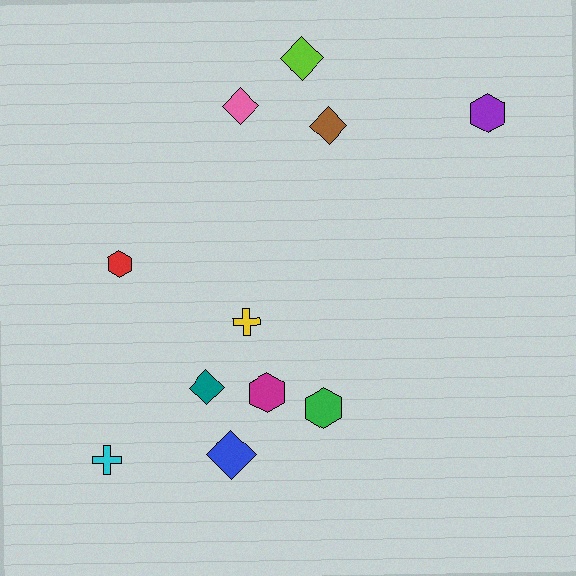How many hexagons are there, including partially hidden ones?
There are 4 hexagons.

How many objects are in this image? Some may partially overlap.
There are 11 objects.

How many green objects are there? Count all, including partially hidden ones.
There is 1 green object.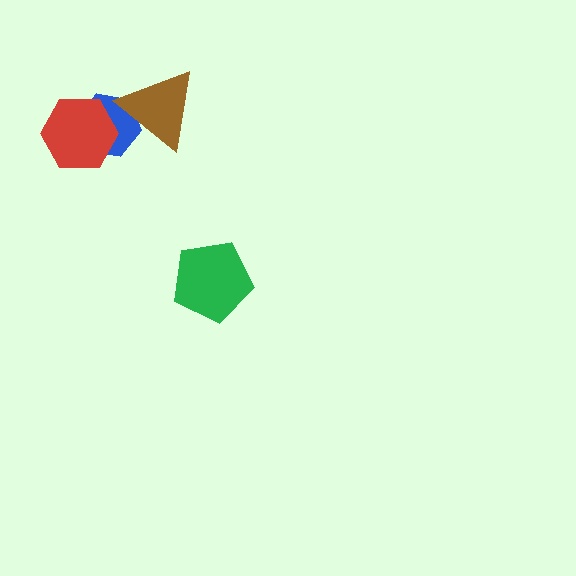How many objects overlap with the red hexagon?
1 object overlaps with the red hexagon.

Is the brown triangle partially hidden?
No, no other shape covers it.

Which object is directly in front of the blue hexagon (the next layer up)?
The brown triangle is directly in front of the blue hexagon.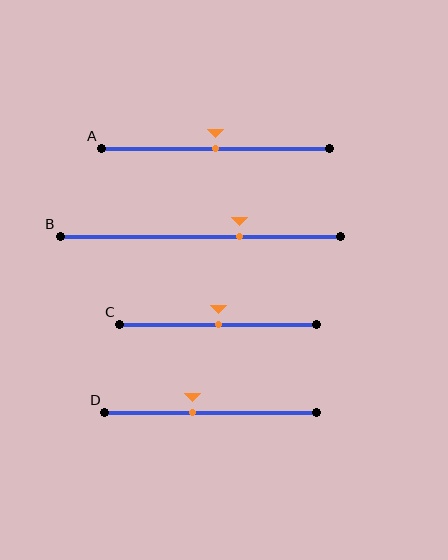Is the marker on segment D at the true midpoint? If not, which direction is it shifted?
No, the marker on segment D is shifted to the left by about 9% of the segment length.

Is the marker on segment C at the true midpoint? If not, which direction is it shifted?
Yes, the marker on segment C is at the true midpoint.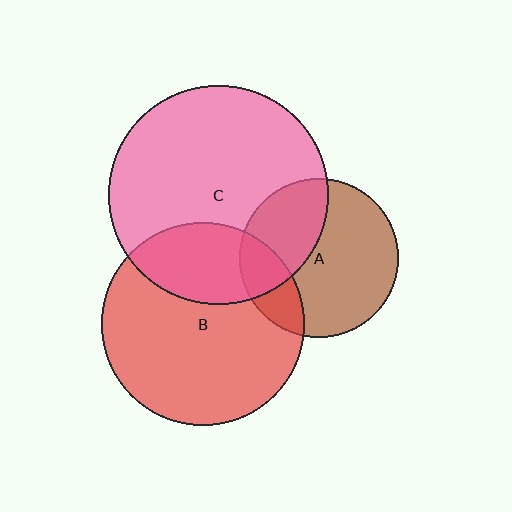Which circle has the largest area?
Circle C (pink).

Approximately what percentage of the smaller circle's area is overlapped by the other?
Approximately 30%.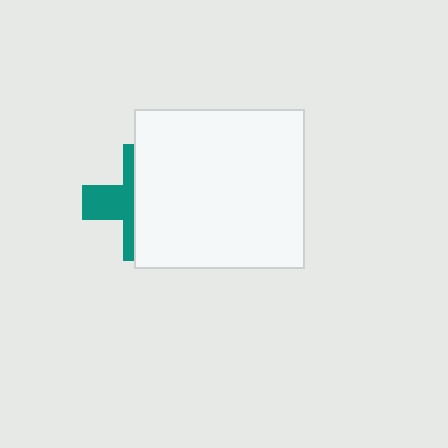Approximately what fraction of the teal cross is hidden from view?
Roughly 62% of the teal cross is hidden behind the white rectangle.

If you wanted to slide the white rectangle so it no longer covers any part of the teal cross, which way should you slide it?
Slide it right — that is the most direct way to separate the two shapes.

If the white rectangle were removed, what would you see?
You would see the complete teal cross.